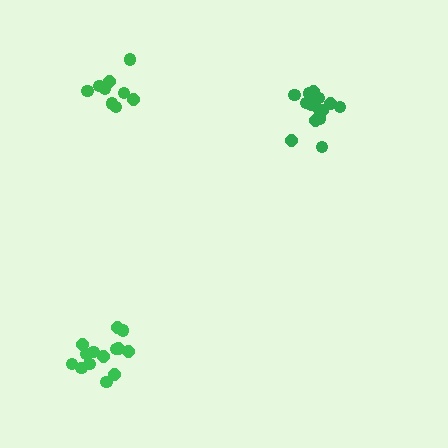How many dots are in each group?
Group 1: 14 dots, Group 2: 14 dots, Group 3: 9 dots (37 total).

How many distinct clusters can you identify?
There are 3 distinct clusters.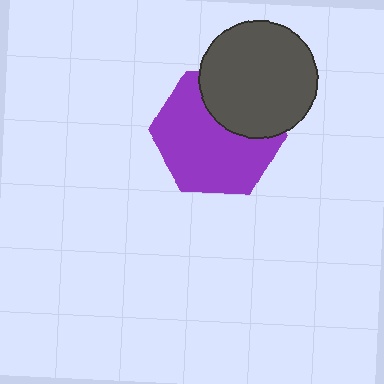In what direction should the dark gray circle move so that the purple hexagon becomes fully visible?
The dark gray circle should move up. That is the shortest direction to clear the overlap and leave the purple hexagon fully visible.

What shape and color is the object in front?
The object in front is a dark gray circle.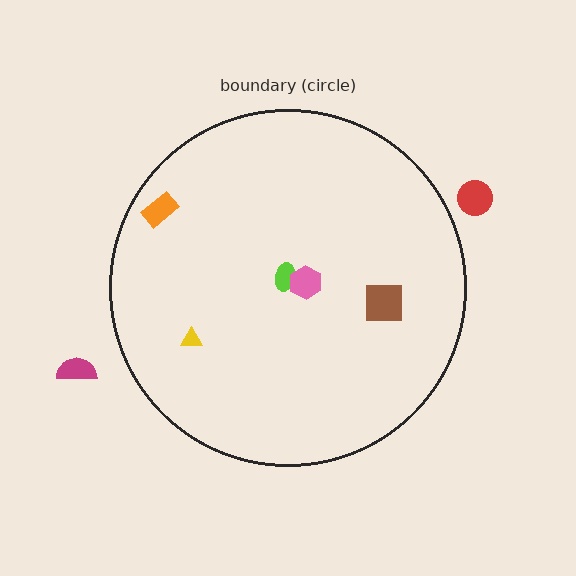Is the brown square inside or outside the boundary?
Inside.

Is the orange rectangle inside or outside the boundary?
Inside.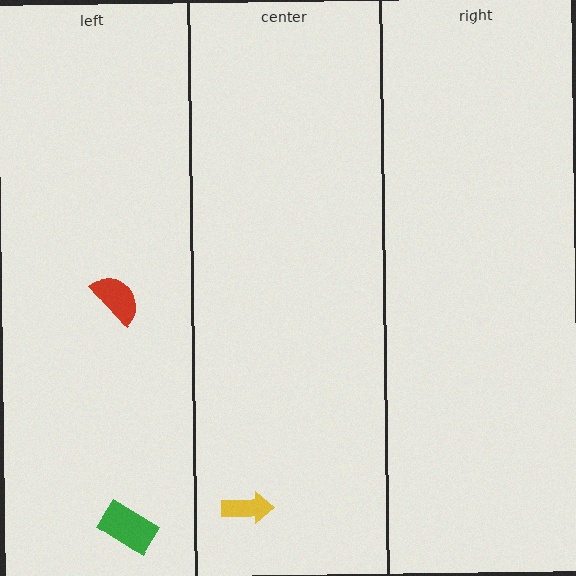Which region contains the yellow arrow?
The center region.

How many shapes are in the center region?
1.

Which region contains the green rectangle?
The left region.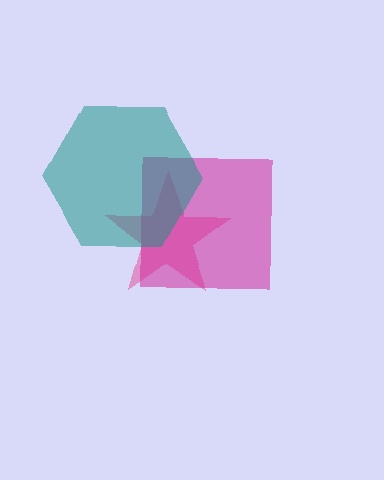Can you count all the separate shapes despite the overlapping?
Yes, there are 3 separate shapes.